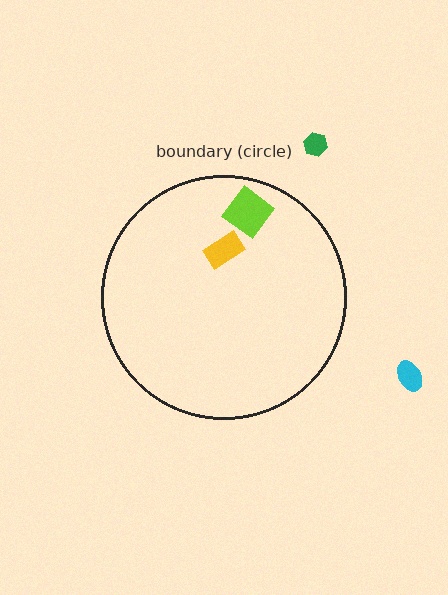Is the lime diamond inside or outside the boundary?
Inside.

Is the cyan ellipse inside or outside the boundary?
Outside.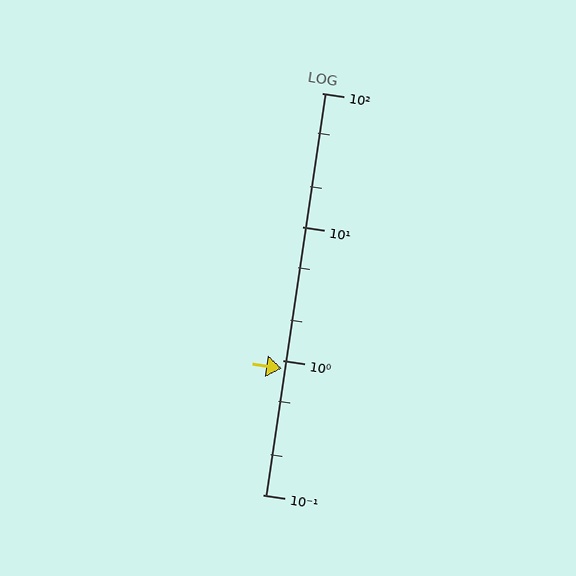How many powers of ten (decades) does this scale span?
The scale spans 3 decades, from 0.1 to 100.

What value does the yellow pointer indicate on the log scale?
The pointer indicates approximately 0.87.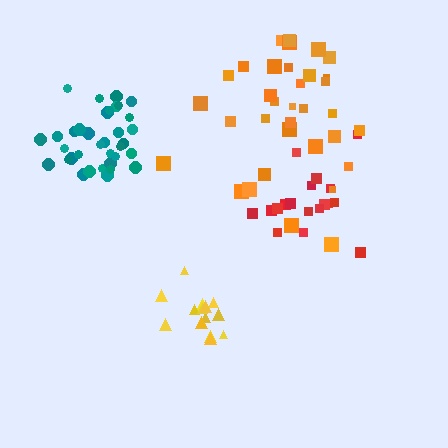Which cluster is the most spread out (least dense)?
Orange.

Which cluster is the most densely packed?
Teal.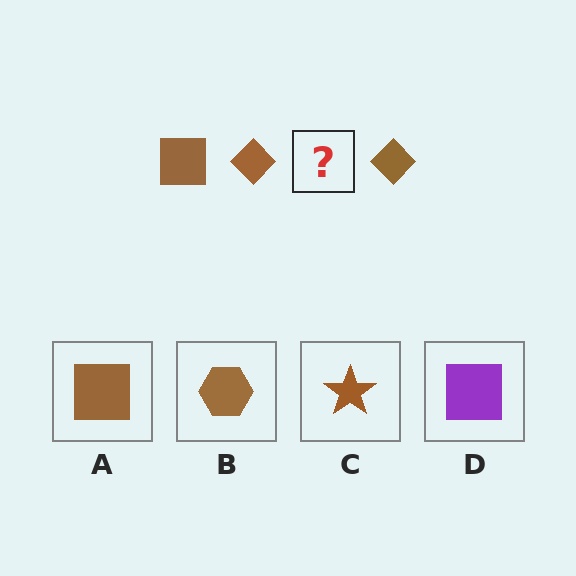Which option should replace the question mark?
Option A.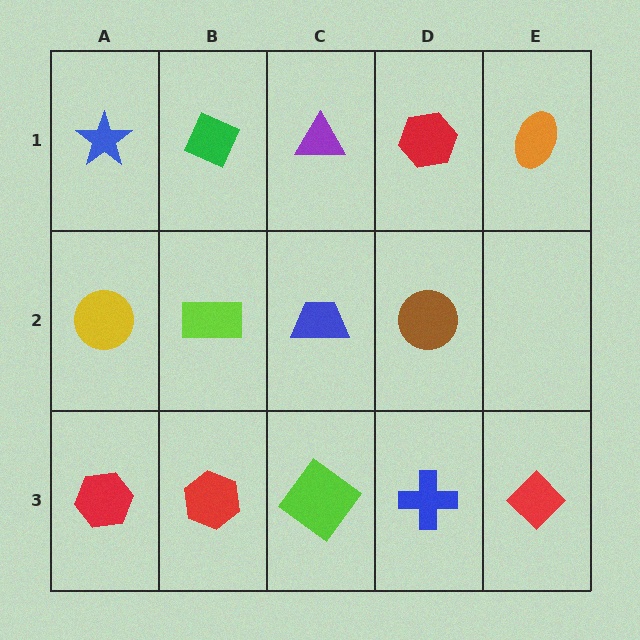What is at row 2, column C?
A blue trapezoid.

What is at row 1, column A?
A blue star.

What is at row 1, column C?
A purple triangle.